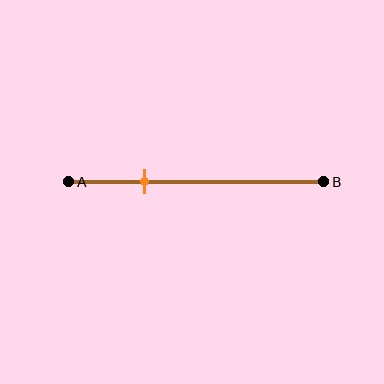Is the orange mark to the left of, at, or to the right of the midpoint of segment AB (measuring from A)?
The orange mark is to the left of the midpoint of segment AB.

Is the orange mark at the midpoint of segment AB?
No, the mark is at about 30% from A, not at the 50% midpoint.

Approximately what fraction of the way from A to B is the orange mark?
The orange mark is approximately 30% of the way from A to B.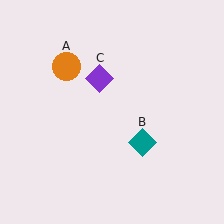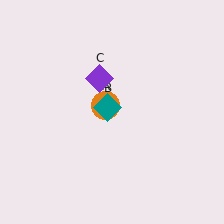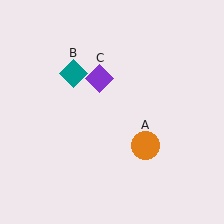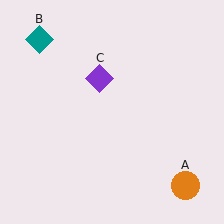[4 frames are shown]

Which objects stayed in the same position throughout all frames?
Purple diamond (object C) remained stationary.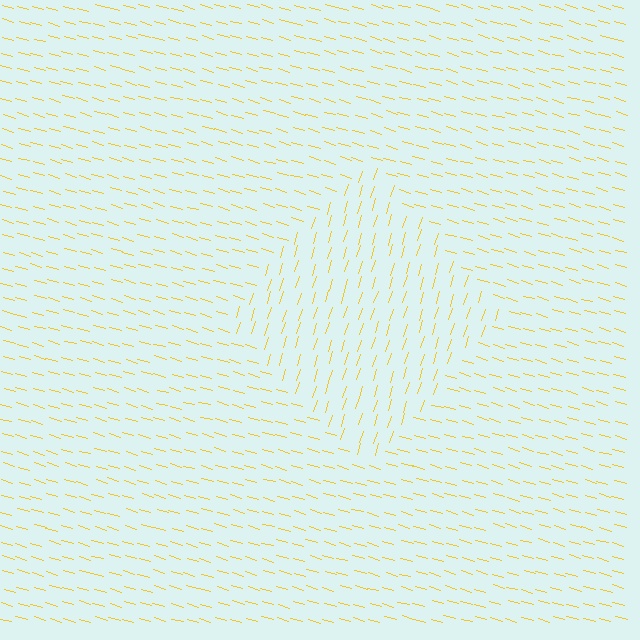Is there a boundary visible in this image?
Yes, there is a texture boundary formed by a change in line orientation.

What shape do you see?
I see a diamond.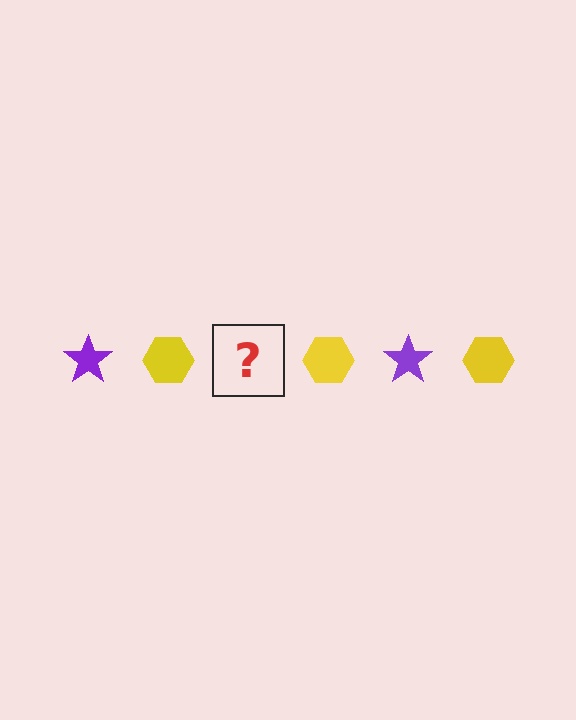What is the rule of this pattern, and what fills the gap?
The rule is that the pattern alternates between purple star and yellow hexagon. The gap should be filled with a purple star.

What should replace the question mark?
The question mark should be replaced with a purple star.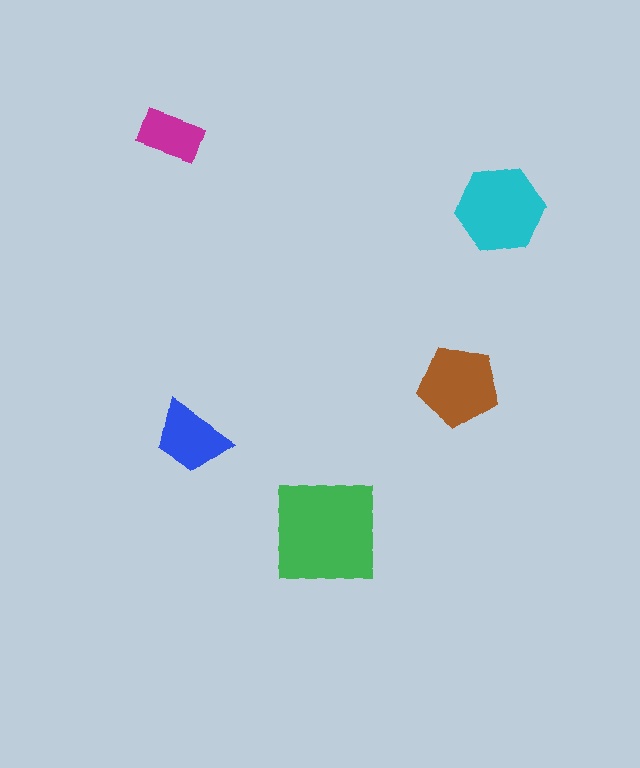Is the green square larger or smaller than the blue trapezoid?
Larger.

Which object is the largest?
The green square.